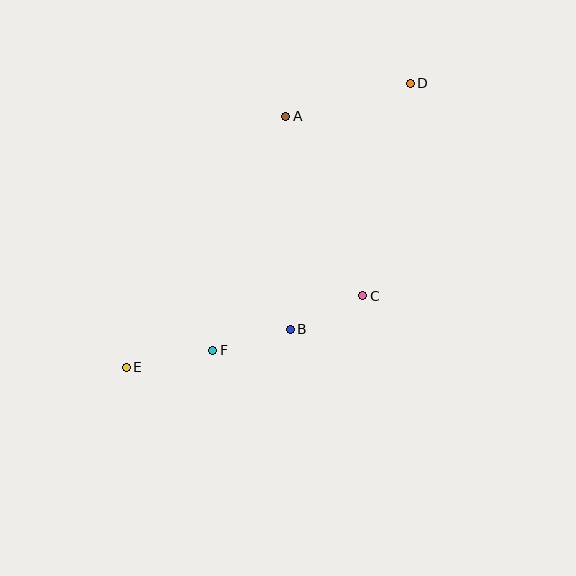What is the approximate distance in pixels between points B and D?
The distance between B and D is approximately 274 pixels.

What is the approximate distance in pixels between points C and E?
The distance between C and E is approximately 247 pixels.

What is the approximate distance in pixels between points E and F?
The distance between E and F is approximately 88 pixels.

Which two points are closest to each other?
Points B and F are closest to each other.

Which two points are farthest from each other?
Points D and E are farthest from each other.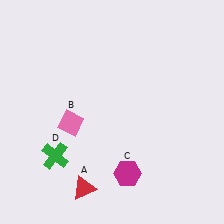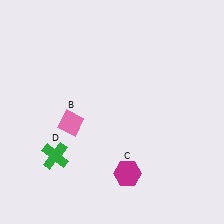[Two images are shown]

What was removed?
The red triangle (A) was removed in Image 2.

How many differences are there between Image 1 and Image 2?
There is 1 difference between the two images.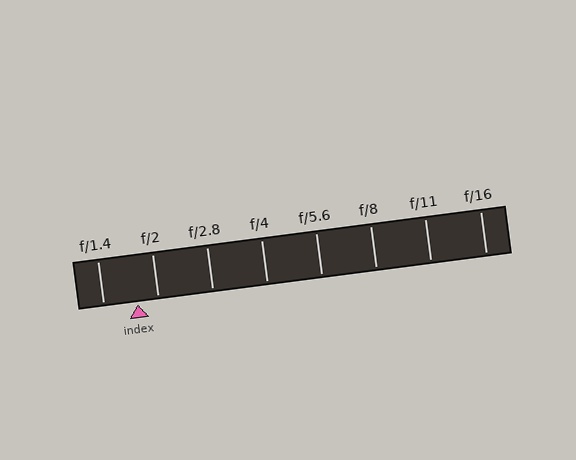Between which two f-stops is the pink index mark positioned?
The index mark is between f/1.4 and f/2.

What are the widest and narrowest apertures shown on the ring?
The widest aperture shown is f/1.4 and the narrowest is f/16.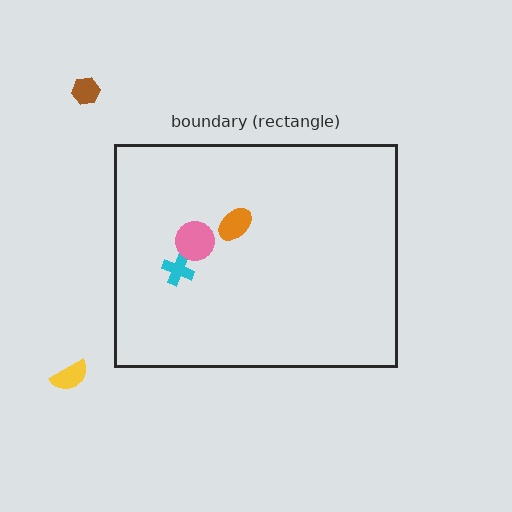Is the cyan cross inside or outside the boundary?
Inside.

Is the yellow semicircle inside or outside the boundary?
Outside.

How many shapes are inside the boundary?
3 inside, 2 outside.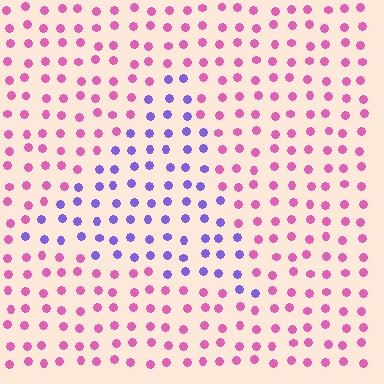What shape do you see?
I see a triangle.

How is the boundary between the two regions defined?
The boundary is defined purely by a slight shift in hue (about 65 degrees). Spacing, size, and orientation are identical on both sides.